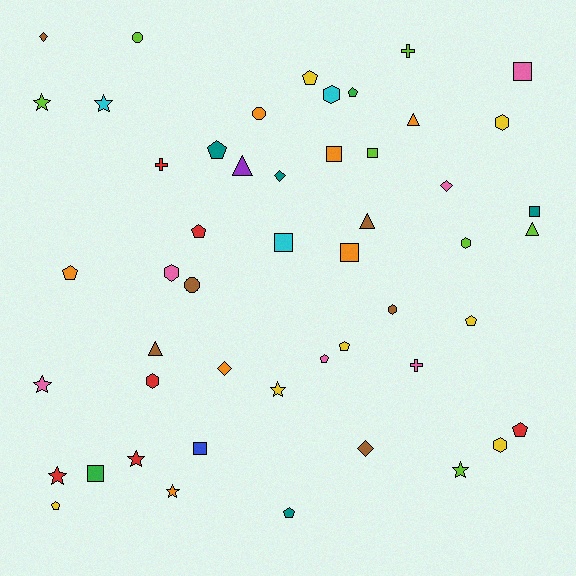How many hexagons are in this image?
There are 7 hexagons.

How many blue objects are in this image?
There is 1 blue object.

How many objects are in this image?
There are 50 objects.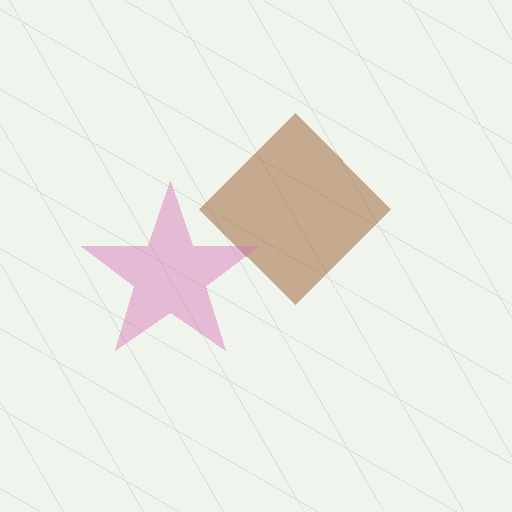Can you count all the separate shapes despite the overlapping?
Yes, there are 2 separate shapes.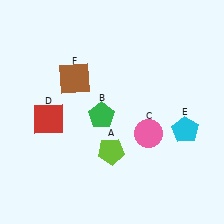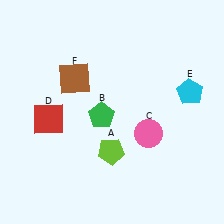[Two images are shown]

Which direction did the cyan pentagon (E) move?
The cyan pentagon (E) moved up.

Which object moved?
The cyan pentagon (E) moved up.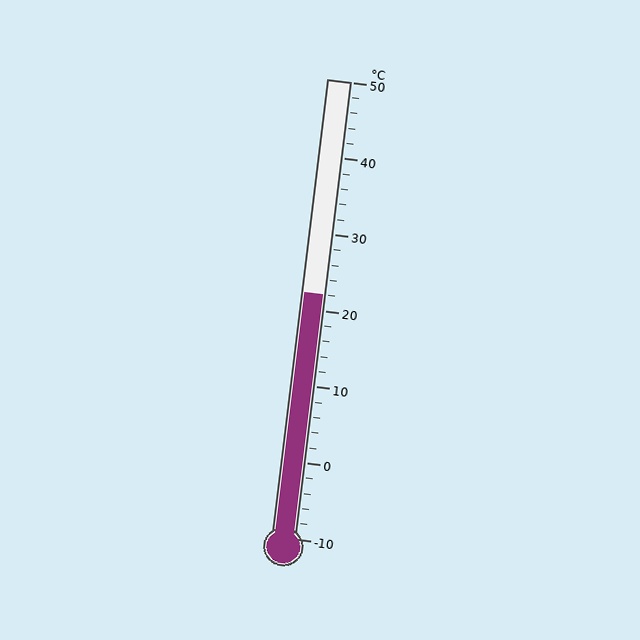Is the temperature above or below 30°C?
The temperature is below 30°C.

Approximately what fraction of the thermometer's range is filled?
The thermometer is filled to approximately 55% of its range.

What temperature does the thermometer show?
The thermometer shows approximately 22°C.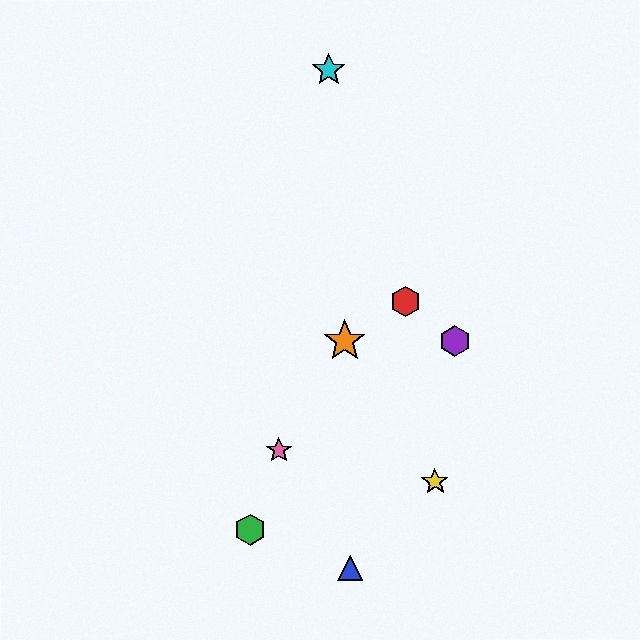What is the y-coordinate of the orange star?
The orange star is at y≈341.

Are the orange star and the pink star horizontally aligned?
No, the orange star is at y≈341 and the pink star is at y≈450.